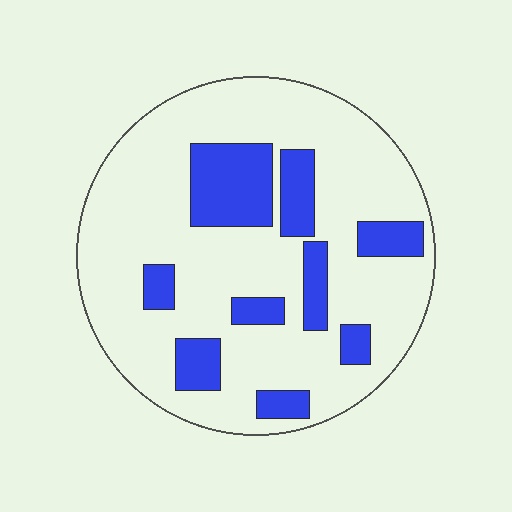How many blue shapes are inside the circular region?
9.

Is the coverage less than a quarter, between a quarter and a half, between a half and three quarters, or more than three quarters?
Less than a quarter.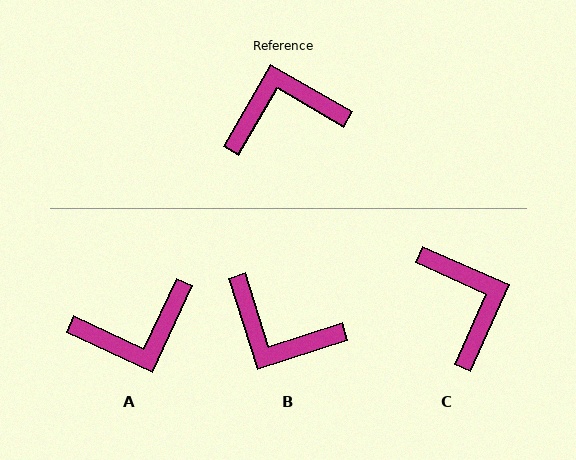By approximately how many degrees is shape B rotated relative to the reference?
Approximately 138 degrees counter-clockwise.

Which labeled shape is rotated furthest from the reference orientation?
A, about 175 degrees away.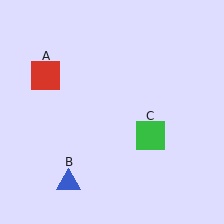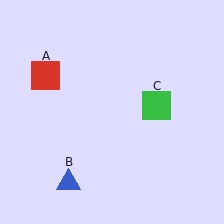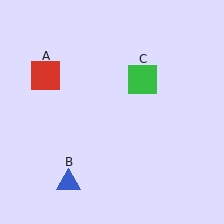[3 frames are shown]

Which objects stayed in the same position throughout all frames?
Red square (object A) and blue triangle (object B) remained stationary.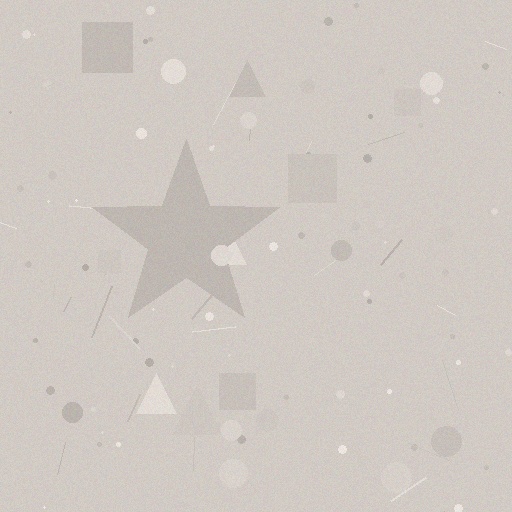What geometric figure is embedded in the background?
A star is embedded in the background.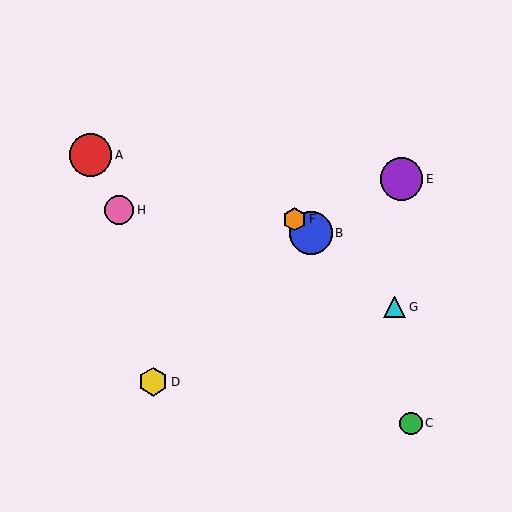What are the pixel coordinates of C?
Object C is at (411, 423).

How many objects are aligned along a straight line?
3 objects (B, F, G) are aligned along a straight line.